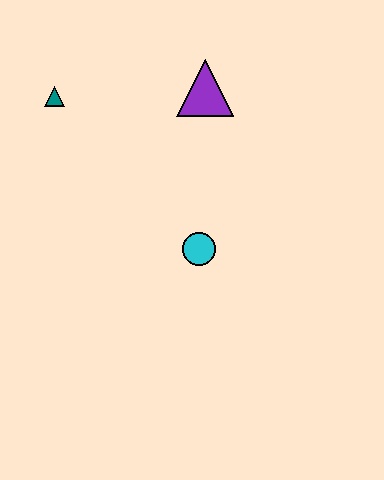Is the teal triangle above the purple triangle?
No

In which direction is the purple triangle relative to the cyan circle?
The purple triangle is above the cyan circle.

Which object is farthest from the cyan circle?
The teal triangle is farthest from the cyan circle.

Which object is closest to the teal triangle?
The purple triangle is closest to the teal triangle.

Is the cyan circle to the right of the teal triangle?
Yes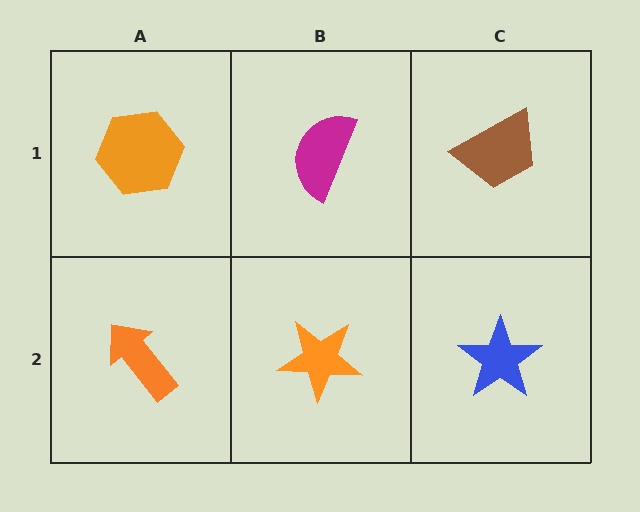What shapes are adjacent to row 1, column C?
A blue star (row 2, column C), a magenta semicircle (row 1, column B).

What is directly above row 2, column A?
An orange hexagon.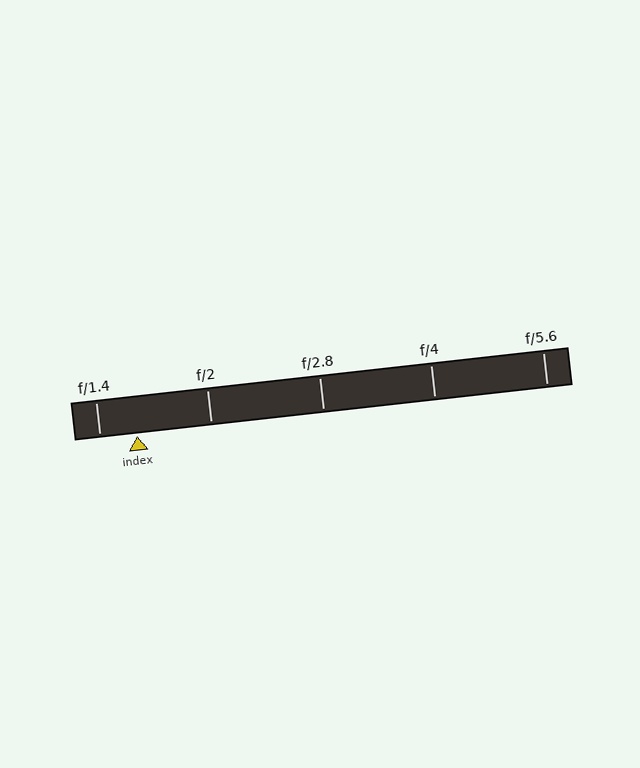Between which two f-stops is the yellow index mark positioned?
The index mark is between f/1.4 and f/2.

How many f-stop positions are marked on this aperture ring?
There are 5 f-stop positions marked.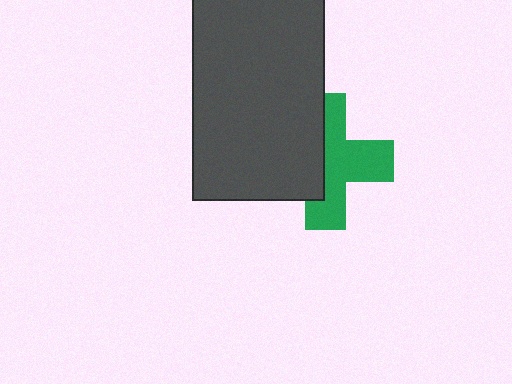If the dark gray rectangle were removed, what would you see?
You would see the complete green cross.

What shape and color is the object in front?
The object in front is a dark gray rectangle.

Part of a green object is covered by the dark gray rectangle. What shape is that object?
It is a cross.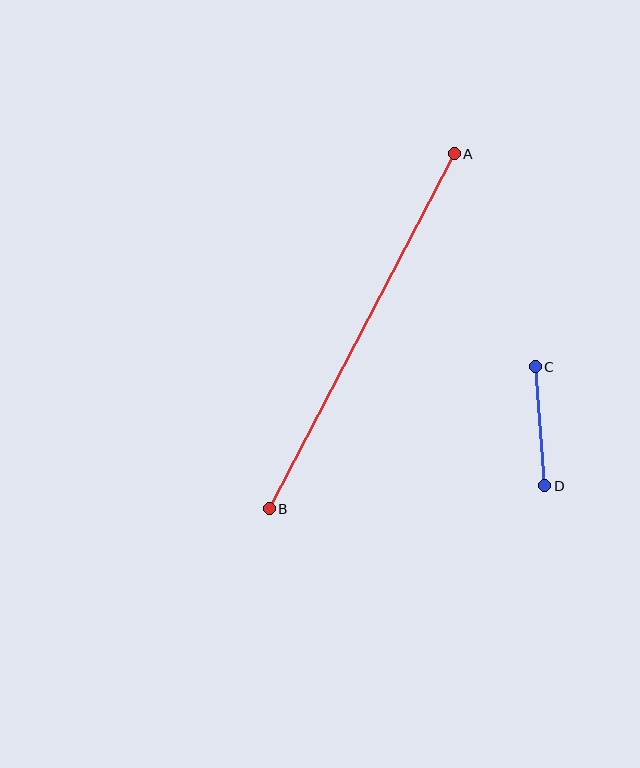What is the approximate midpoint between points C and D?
The midpoint is at approximately (540, 426) pixels.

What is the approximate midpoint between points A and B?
The midpoint is at approximately (362, 331) pixels.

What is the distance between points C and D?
The distance is approximately 119 pixels.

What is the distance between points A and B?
The distance is approximately 400 pixels.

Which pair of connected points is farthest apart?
Points A and B are farthest apart.